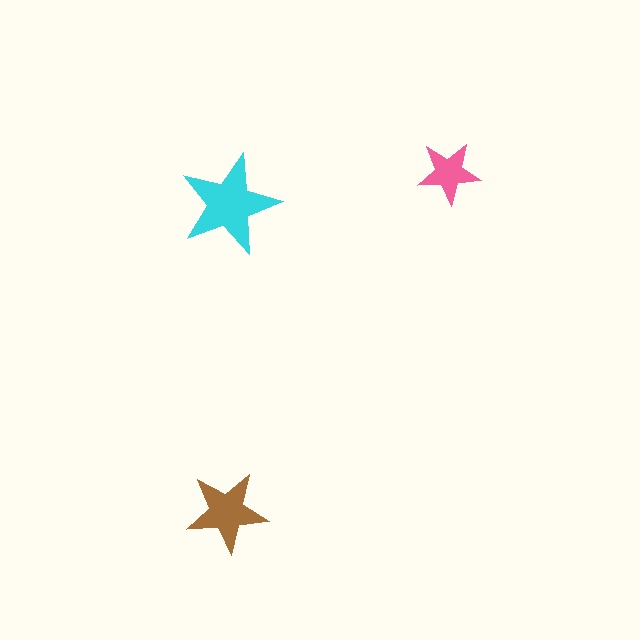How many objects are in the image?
There are 3 objects in the image.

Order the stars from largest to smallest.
the cyan one, the brown one, the pink one.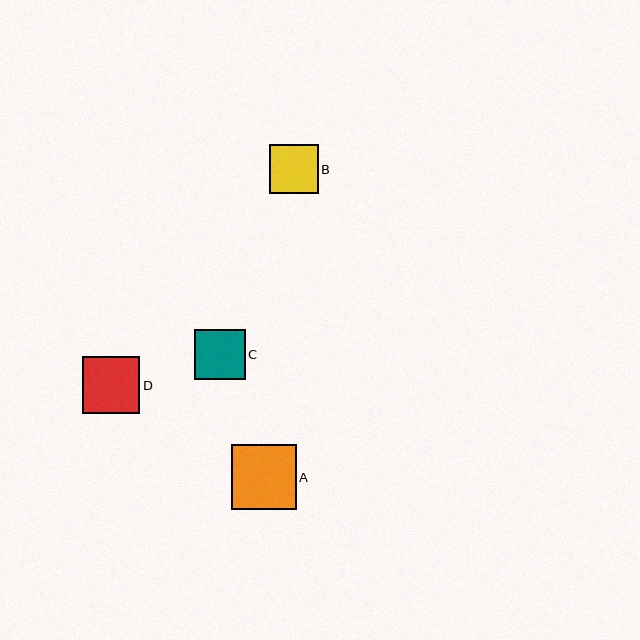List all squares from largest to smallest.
From largest to smallest: A, D, C, B.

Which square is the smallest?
Square B is the smallest with a size of approximately 49 pixels.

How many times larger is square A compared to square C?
Square A is approximately 1.3 times the size of square C.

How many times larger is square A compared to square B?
Square A is approximately 1.3 times the size of square B.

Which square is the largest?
Square A is the largest with a size of approximately 65 pixels.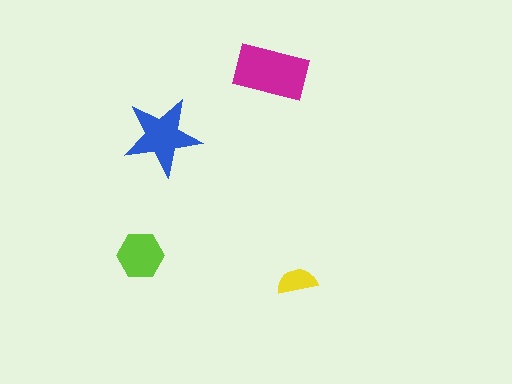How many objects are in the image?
There are 4 objects in the image.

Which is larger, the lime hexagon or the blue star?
The blue star.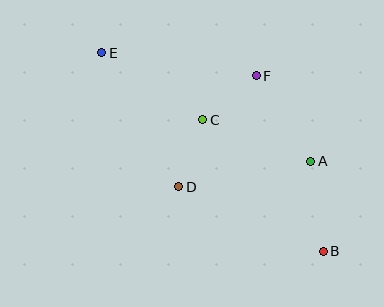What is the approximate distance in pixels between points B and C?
The distance between B and C is approximately 178 pixels.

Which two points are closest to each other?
Points C and F are closest to each other.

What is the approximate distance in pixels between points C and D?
The distance between C and D is approximately 71 pixels.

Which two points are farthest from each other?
Points B and E are farthest from each other.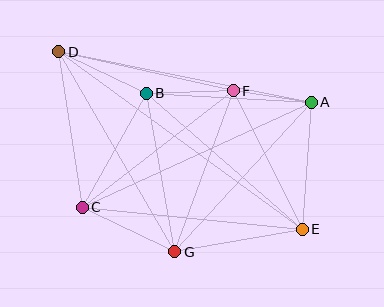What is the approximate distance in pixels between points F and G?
The distance between F and G is approximately 171 pixels.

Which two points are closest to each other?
Points A and F are closest to each other.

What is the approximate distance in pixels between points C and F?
The distance between C and F is approximately 190 pixels.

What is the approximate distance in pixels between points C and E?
The distance between C and E is approximately 221 pixels.